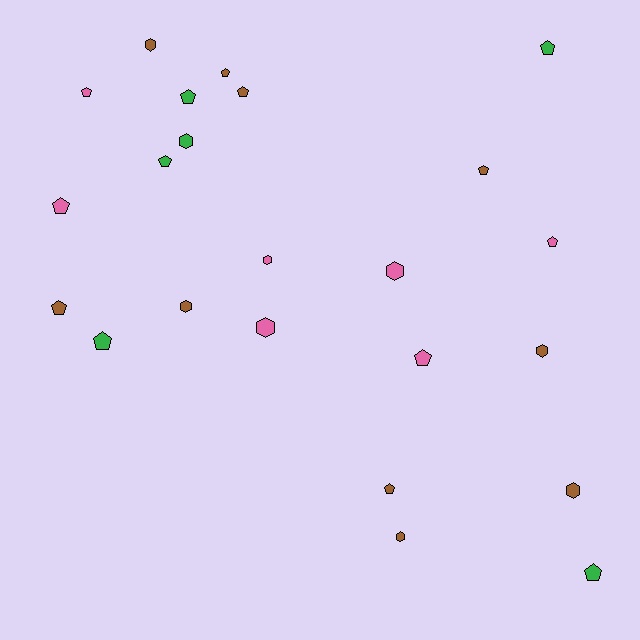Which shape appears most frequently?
Pentagon, with 14 objects.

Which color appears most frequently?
Brown, with 10 objects.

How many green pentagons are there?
There are 5 green pentagons.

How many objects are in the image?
There are 23 objects.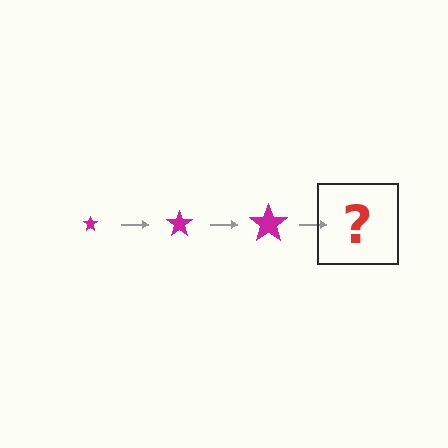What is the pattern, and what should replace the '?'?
The pattern is that the star gets progressively larger each step. The '?' should be a magenta star, larger than the previous one.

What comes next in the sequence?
The next element should be a magenta star, larger than the previous one.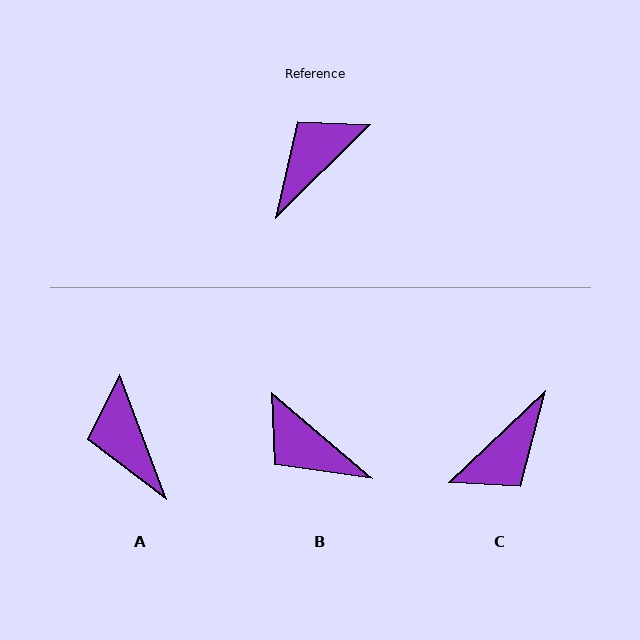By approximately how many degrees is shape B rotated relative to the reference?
Approximately 95 degrees counter-clockwise.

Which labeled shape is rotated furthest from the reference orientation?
C, about 179 degrees away.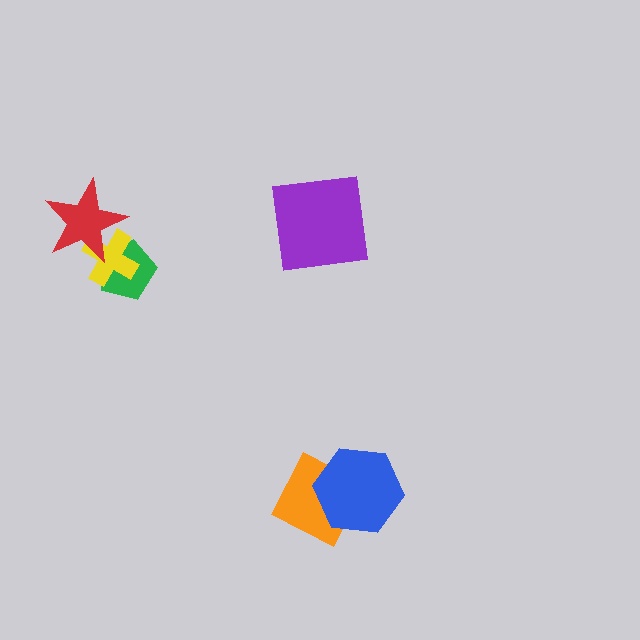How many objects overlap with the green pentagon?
2 objects overlap with the green pentagon.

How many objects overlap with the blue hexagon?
1 object overlaps with the blue hexagon.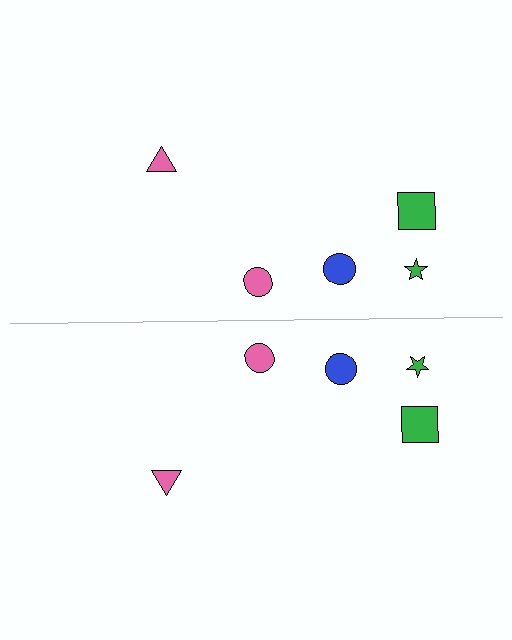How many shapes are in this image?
There are 10 shapes in this image.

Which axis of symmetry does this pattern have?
The pattern has a horizontal axis of symmetry running through the center of the image.